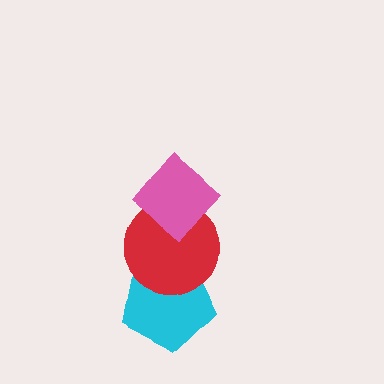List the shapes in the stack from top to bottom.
From top to bottom: the pink diamond, the red circle, the cyan pentagon.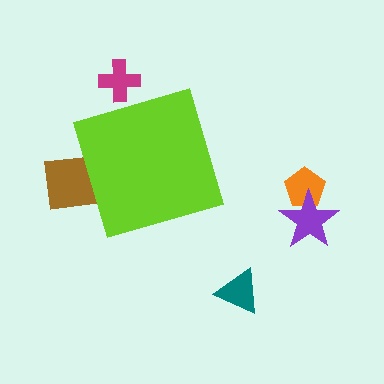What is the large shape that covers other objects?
A lime diamond.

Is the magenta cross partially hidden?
Yes, the magenta cross is partially hidden behind the lime diamond.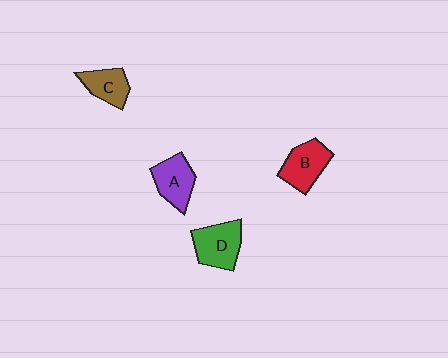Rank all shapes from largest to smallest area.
From largest to smallest: D (green), B (red), A (purple), C (brown).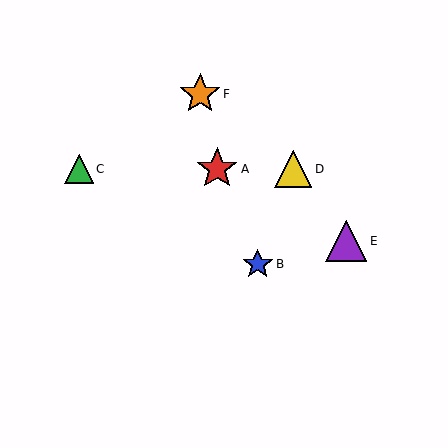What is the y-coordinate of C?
Object C is at y≈169.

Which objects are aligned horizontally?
Objects A, C, D are aligned horizontally.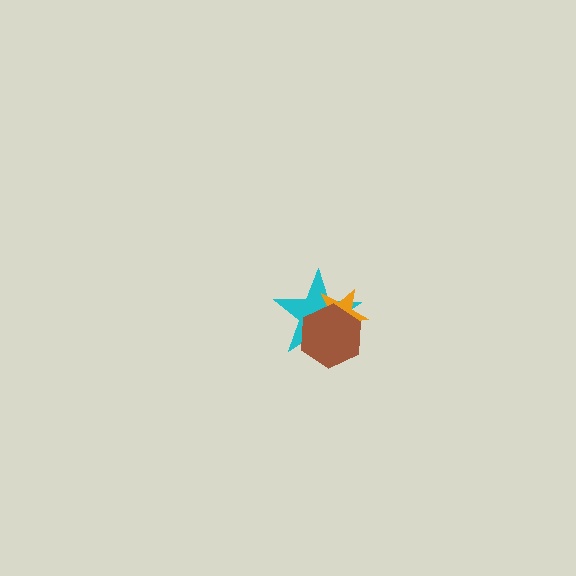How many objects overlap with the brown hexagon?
2 objects overlap with the brown hexagon.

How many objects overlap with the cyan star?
2 objects overlap with the cyan star.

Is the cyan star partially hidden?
Yes, it is partially covered by another shape.